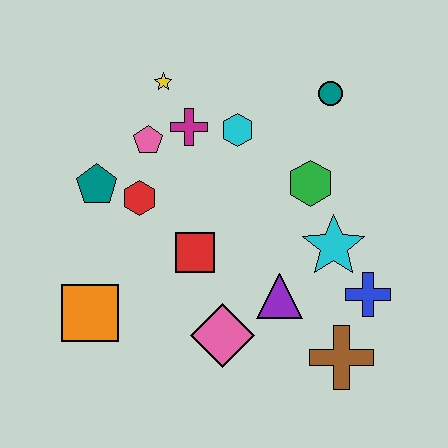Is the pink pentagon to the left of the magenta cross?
Yes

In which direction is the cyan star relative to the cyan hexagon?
The cyan star is below the cyan hexagon.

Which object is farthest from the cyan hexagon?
The brown cross is farthest from the cyan hexagon.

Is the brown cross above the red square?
No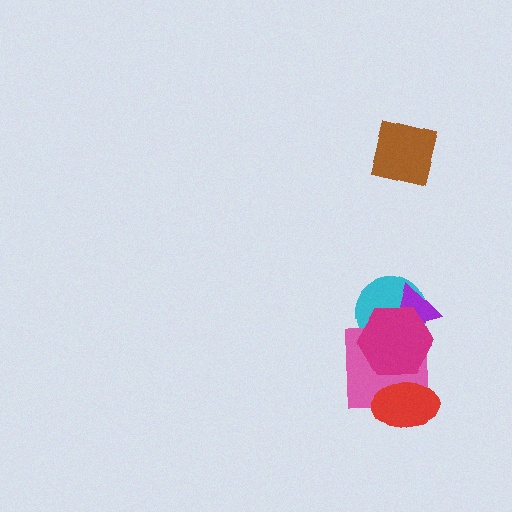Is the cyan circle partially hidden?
Yes, it is partially covered by another shape.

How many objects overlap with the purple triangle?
2 objects overlap with the purple triangle.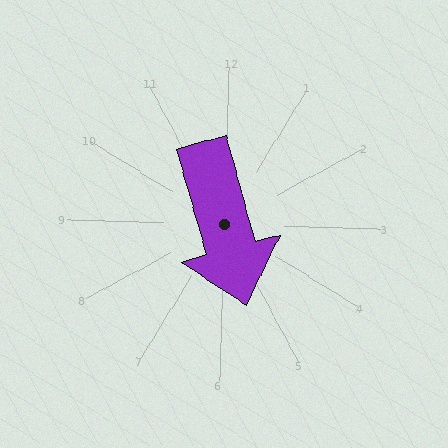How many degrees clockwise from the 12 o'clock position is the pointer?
Approximately 163 degrees.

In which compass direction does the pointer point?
South.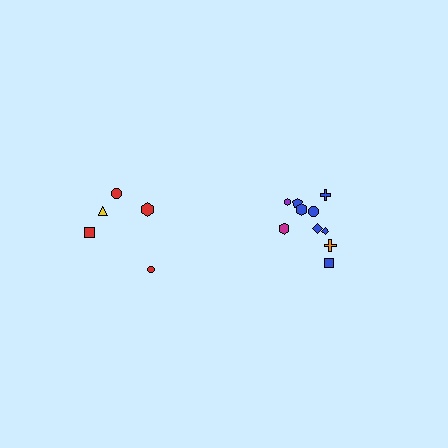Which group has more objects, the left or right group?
The right group.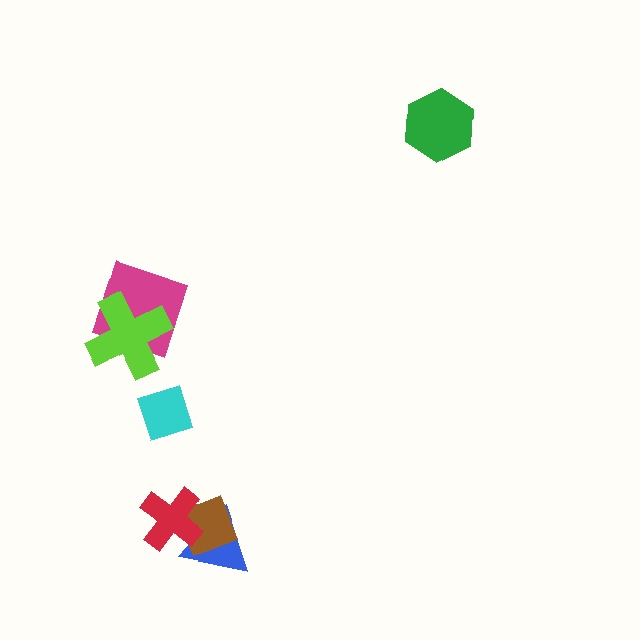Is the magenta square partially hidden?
Yes, it is partially covered by another shape.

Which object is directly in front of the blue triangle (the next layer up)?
The brown diamond is directly in front of the blue triangle.